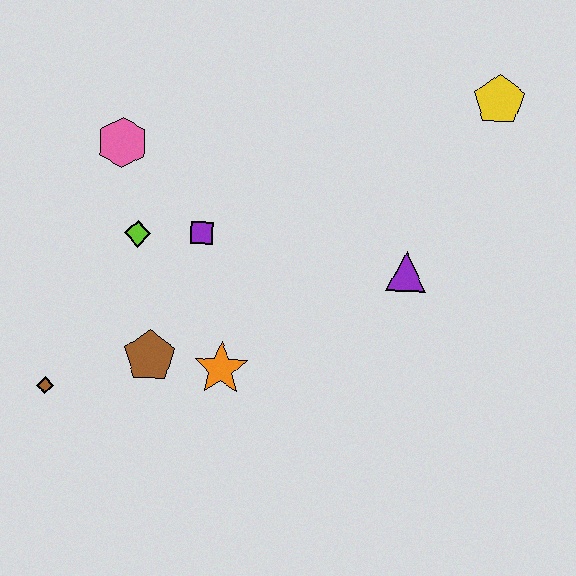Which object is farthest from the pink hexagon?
The yellow pentagon is farthest from the pink hexagon.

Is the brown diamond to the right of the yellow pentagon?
No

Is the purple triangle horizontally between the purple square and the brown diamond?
No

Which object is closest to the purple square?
The lime diamond is closest to the purple square.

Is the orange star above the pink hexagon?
No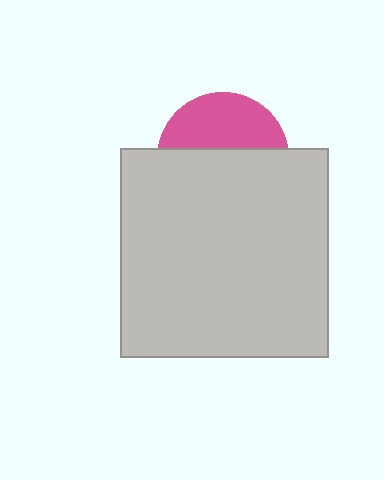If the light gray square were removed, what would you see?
You would see the complete pink circle.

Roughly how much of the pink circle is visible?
A small part of it is visible (roughly 40%).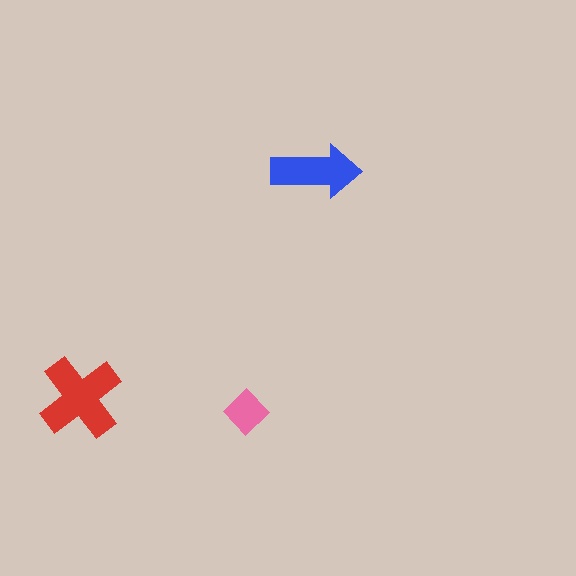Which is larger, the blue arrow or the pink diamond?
The blue arrow.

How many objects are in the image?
There are 3 objects in the image.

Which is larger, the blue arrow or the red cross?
The red cross.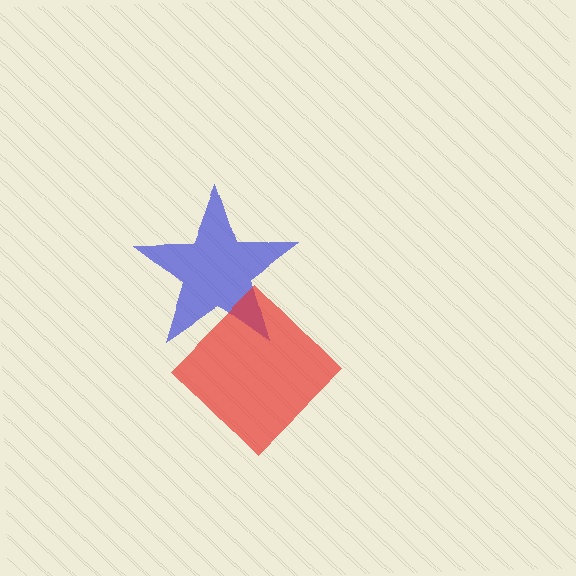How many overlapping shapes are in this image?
There are 2 overlapping shapes in the image.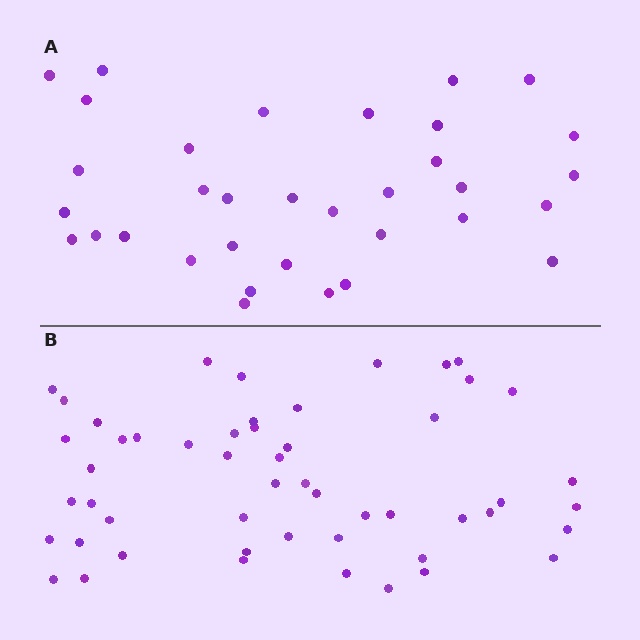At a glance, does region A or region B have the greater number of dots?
Region B (the bottom region) has more dots.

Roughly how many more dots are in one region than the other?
Region B has approximately 20 more dots than region A.